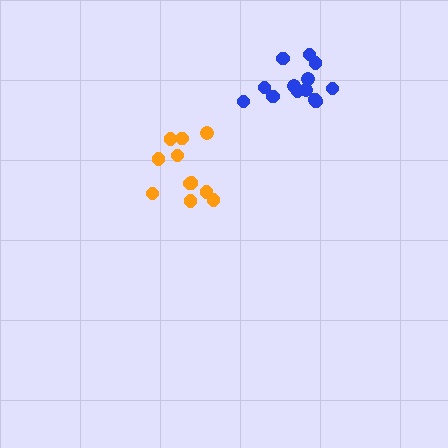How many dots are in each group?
Group 1: 13 dots, Group 2: 11 dots (24 total).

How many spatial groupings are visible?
There are 2 spatial groupings.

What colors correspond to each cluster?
The clusters are colored: blue, orange.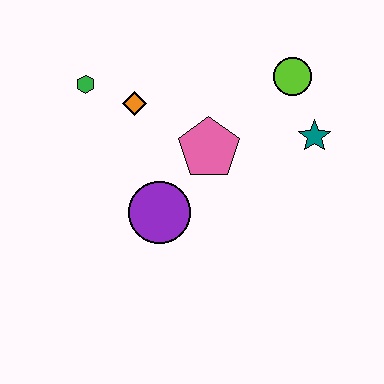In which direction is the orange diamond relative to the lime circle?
The orange diamond is to the left of the lime circle.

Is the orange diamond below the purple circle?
No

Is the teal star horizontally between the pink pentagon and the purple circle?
No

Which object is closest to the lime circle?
The teal star is closest to the lime circle.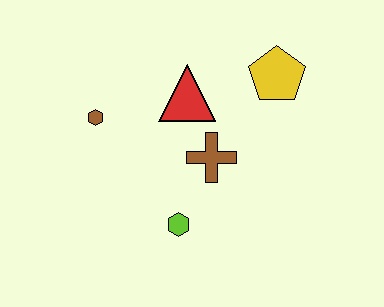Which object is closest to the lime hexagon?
The brown cross is closest to the lime hexagon.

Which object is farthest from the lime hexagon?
The yellow pentagon is farthest from the lime hexagon.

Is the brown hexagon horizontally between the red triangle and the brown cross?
No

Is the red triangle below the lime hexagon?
No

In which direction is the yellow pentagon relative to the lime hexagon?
The yellow pentagon is above the lime hexagon.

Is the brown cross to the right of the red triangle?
Yes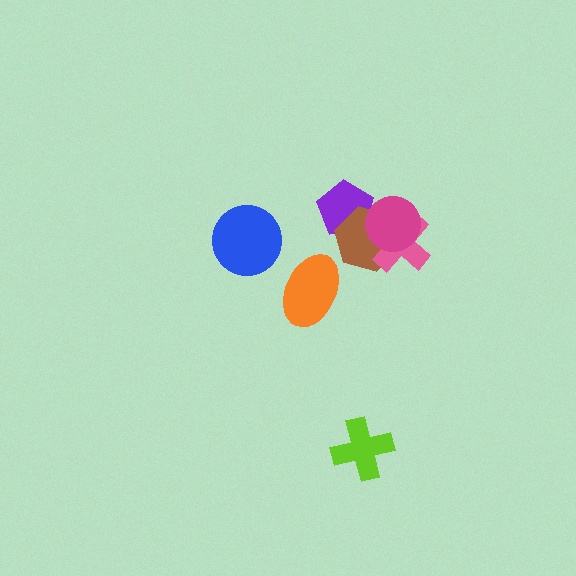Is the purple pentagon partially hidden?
Yes, it is partially covered by another shape.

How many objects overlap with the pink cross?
2 objects overlap with the pink cross.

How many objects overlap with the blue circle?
0 objects overlap with the blue circle.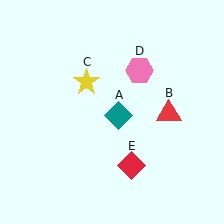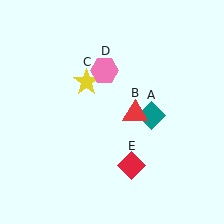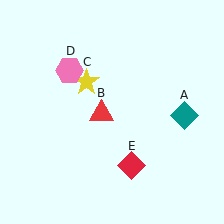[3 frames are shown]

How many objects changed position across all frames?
3 objects changed position: teal diamond (object A), red triangle (object B), pink hexagon (object D).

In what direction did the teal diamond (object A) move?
The teal diamond (object A) moved right.